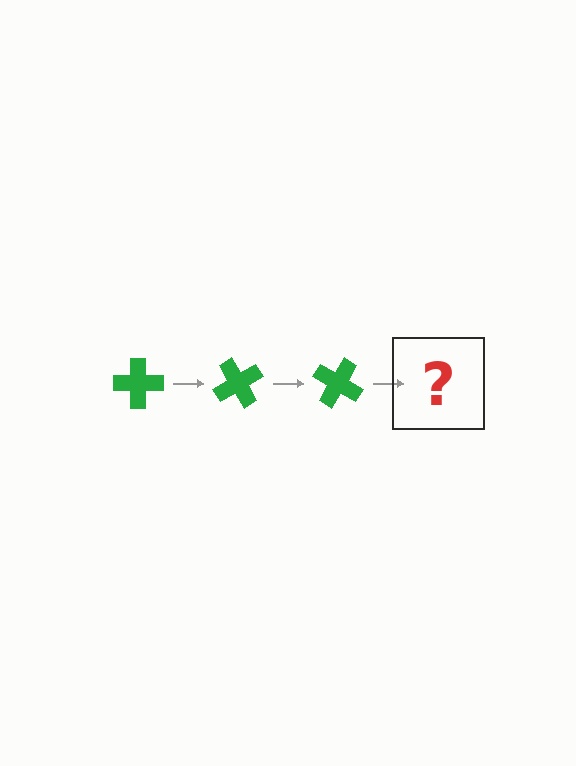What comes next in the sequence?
The next element should be a green cross rotated 180 degrees.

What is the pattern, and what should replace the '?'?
The pattern is that the cross rotates 60 degrees each step. The '?' should be a green cross rotated 180 degrees.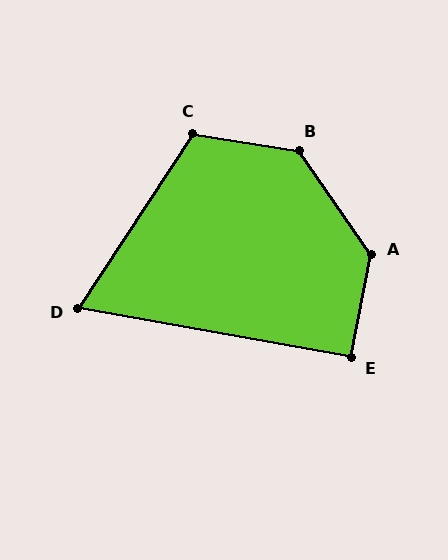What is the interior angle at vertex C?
Approximately 114 degrees (obtuse).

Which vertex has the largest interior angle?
A, at approximately 134 degrees.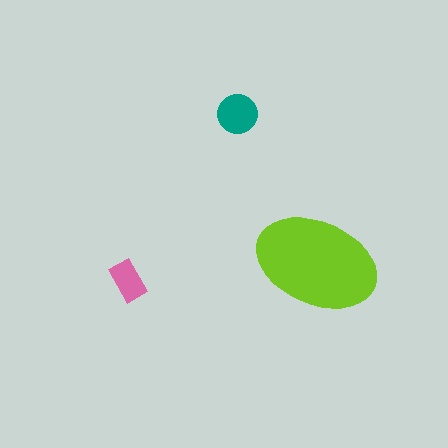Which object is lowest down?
The pink rectangle is bottommost.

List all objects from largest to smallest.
The lime ellipse, the teal circle, the pink rectangle.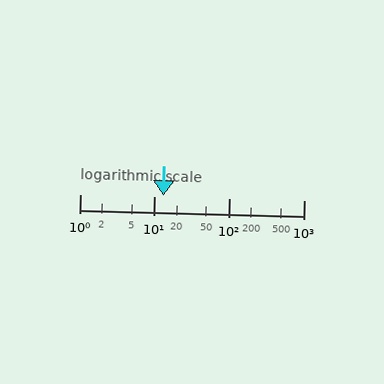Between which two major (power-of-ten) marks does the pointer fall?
The pointer is between 10 and 100.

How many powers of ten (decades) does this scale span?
The scale spans 3 decades, from 1 to 1000.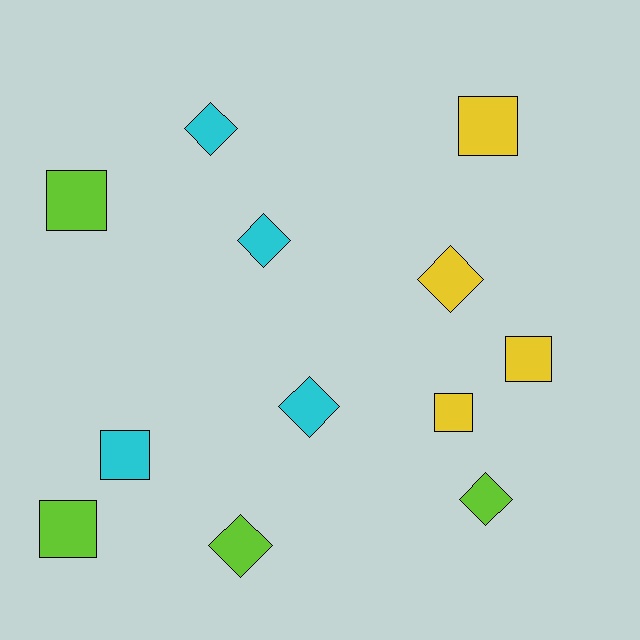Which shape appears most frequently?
Diamond, with 6 objects.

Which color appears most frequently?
Yellow, with 4 objects.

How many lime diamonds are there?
There are 2 lime diamonds.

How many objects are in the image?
There are 12 objects.